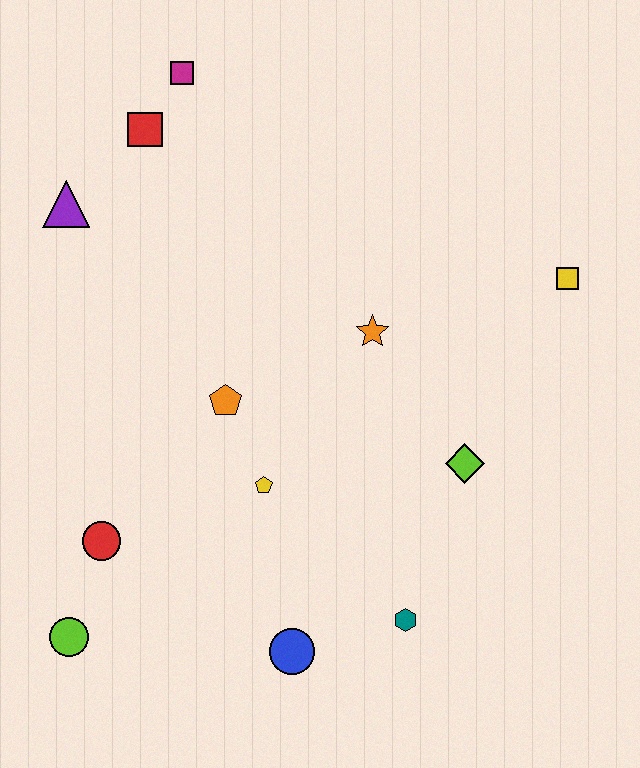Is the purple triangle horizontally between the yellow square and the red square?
No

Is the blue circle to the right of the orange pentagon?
Yes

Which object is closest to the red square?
The magenta square is closest to the red square.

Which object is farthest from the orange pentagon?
The yellow square is farthest from the orange pentagon.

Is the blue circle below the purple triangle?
Yes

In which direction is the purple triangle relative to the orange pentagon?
The purple triangle is above the orange pentagon.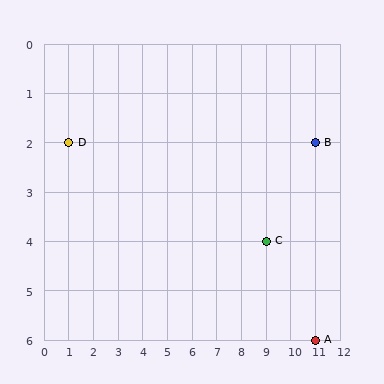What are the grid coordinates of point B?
Point B is at grid coordinates (11, 2).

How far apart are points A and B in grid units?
Points A and B are 4 rows apart.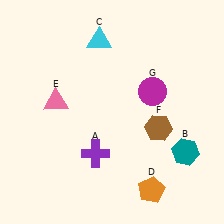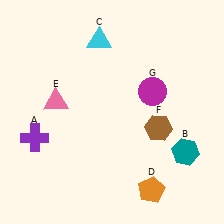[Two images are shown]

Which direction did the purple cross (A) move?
The purple cross (A) moved left.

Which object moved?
The purple cross (A) moved left.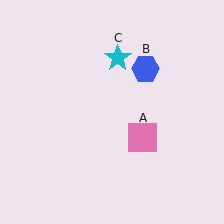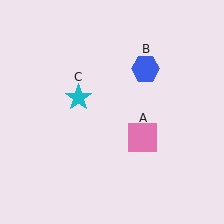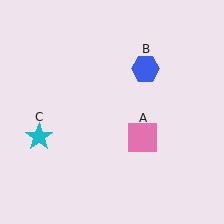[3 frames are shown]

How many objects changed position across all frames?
1 object changed position: cyan star (object C).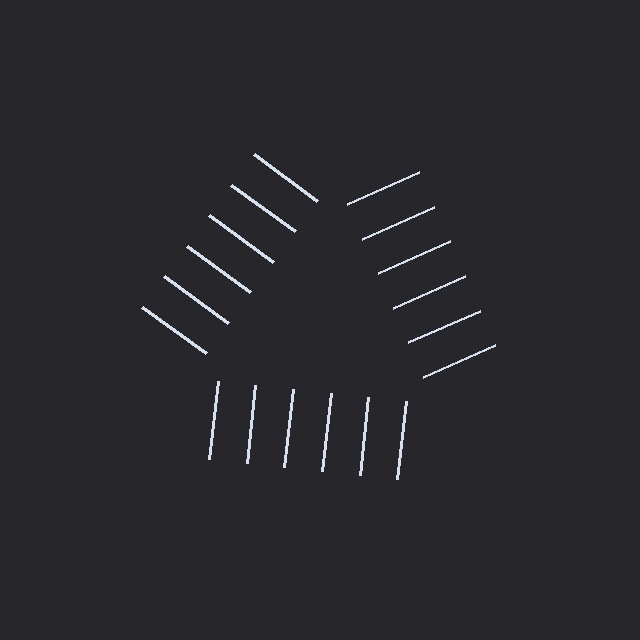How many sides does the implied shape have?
3 sides — the line-ends trace a triangle.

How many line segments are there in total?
18 — 6 along each of the 3 edges.